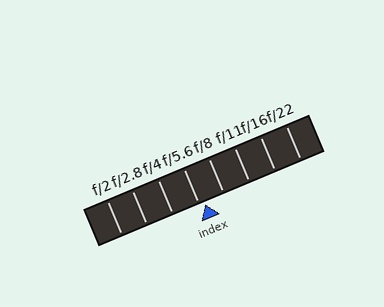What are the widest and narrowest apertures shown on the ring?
The widest aperture shown is f/2 and the narrowest is f/22.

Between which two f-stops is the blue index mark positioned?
The index mark is between f/5.6 and f/8.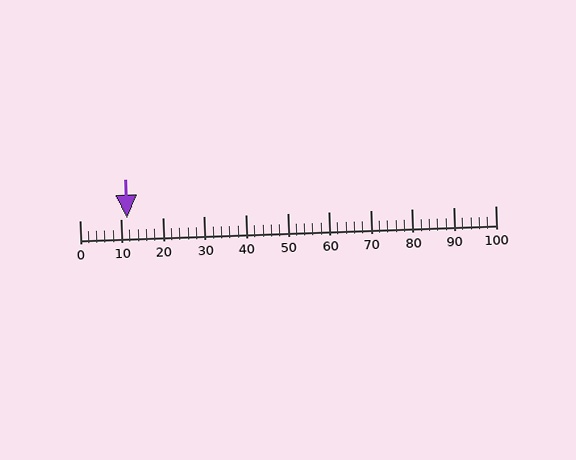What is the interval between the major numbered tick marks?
The major tick marks are spaced 10 units apart.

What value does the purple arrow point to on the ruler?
The purple arrow points to approximately 11.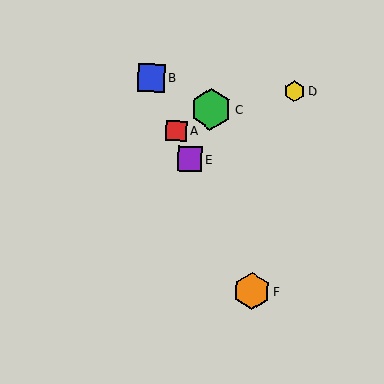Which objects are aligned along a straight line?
Objects A, B, E, F are aligned along a straight line.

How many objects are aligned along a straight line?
4 objects (A, B, E, F) are aligned along a straight line.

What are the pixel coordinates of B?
Object B is at (151, 78).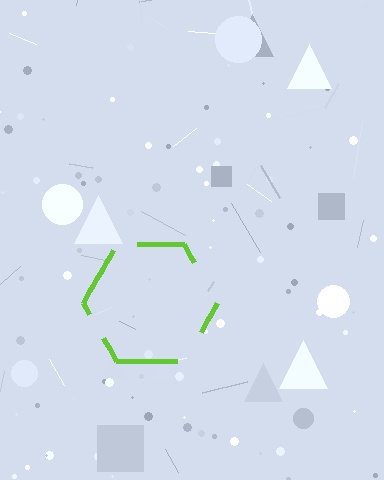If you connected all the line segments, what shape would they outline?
They would outline a hexagon.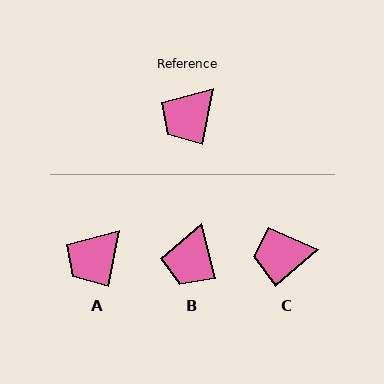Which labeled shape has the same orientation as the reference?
A.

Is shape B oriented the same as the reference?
No, it is off by about 25 degrees.